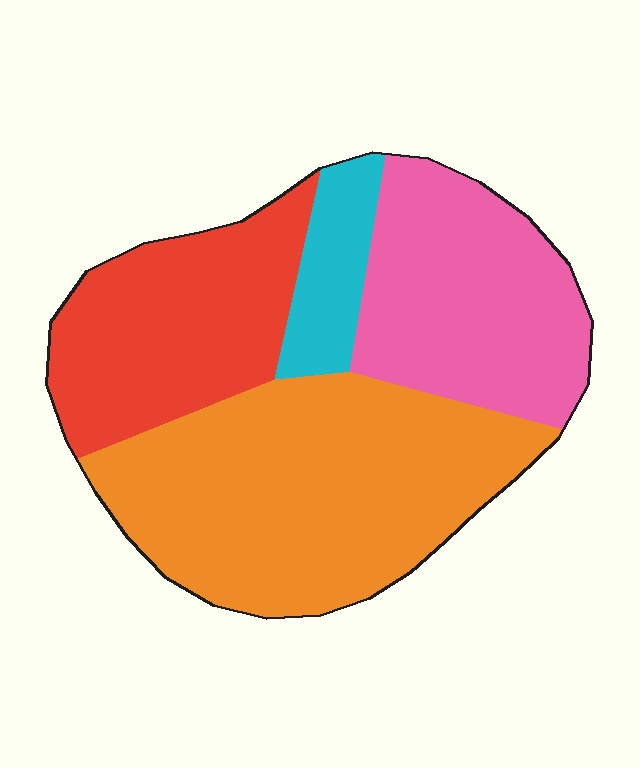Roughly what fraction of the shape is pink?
Pink covers roughly 25% of the shape.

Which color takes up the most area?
Orange, at roughly 40%.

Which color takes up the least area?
Cyan, at roughly 10%.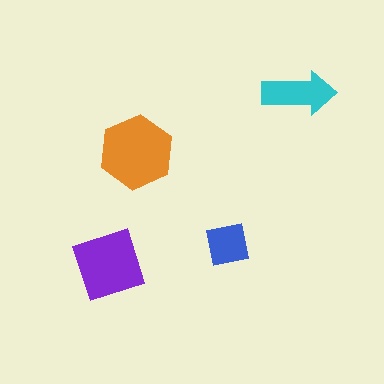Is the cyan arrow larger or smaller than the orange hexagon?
Smaller.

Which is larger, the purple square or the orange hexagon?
The orange hexagon.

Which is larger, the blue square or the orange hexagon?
The orange hexagon.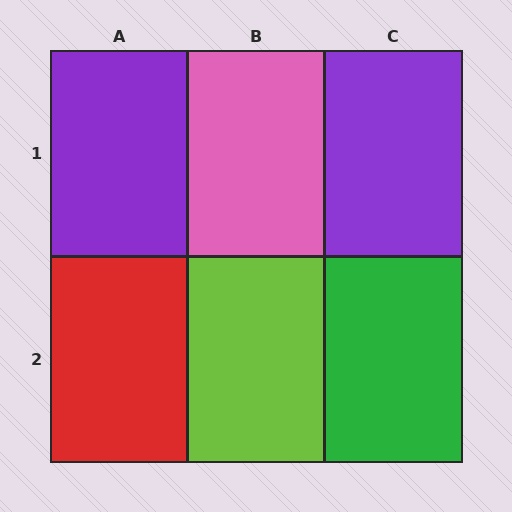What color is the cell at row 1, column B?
Pink.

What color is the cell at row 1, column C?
Purple.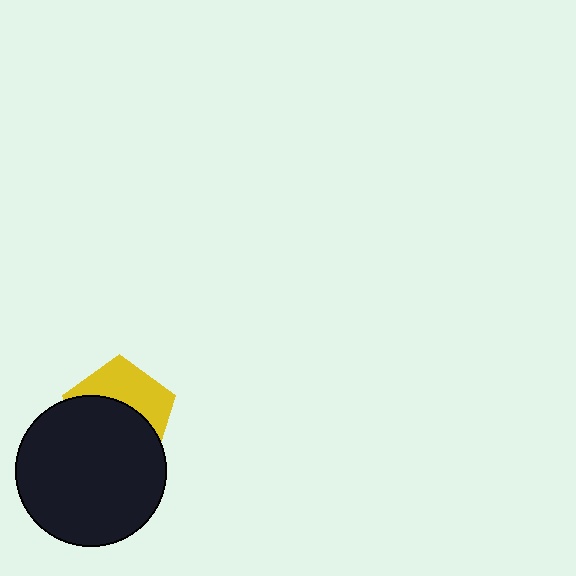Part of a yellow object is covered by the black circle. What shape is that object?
It is a pentagon.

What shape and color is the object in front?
The object in front is a black circle.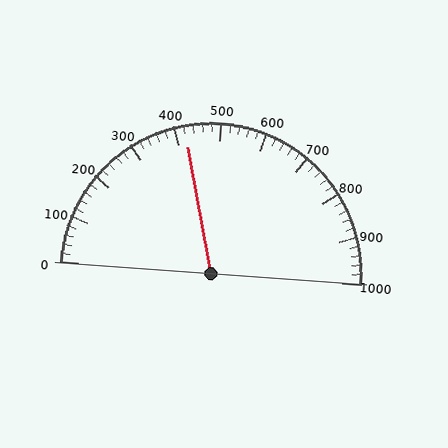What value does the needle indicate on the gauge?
The needle indicates approximately 420.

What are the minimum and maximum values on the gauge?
The gauge ranges from 0 to 1000.